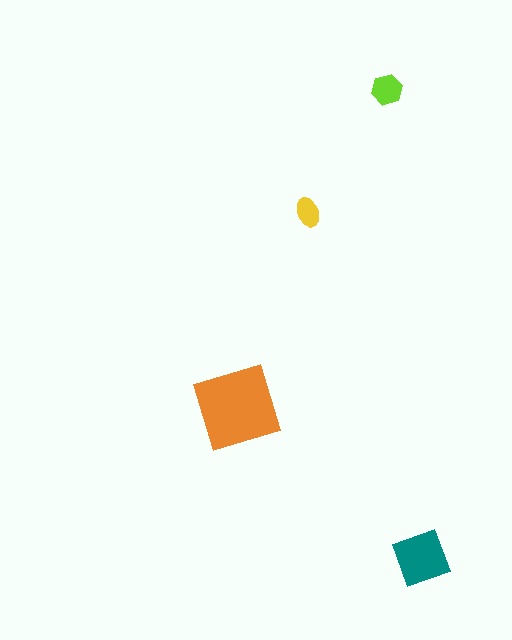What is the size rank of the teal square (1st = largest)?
2nd.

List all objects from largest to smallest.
The orange diamond, the teal square, the lime hexagon, the yellow ellipse.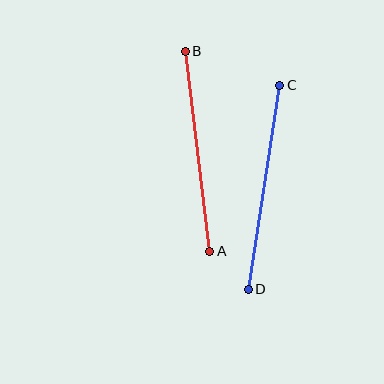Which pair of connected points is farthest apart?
Points C and D are farthest apart.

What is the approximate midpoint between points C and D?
The midpoint is at approximately (264, 187) pixels.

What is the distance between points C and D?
The distance is approximately 207 pixels.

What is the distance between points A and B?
The distance is approximately 201 pixels.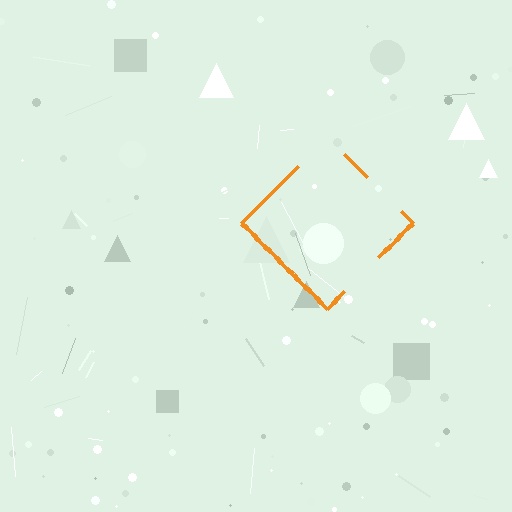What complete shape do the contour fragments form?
The contour fragments form a diamond.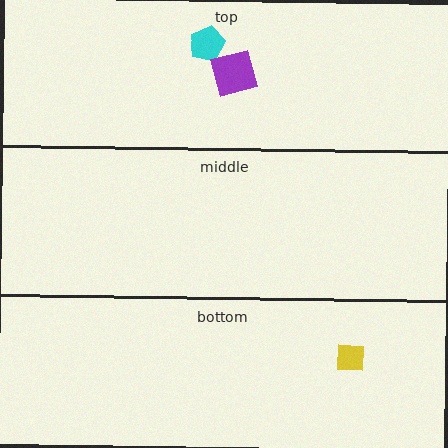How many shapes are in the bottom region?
1.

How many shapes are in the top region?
2.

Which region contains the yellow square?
The bottom region.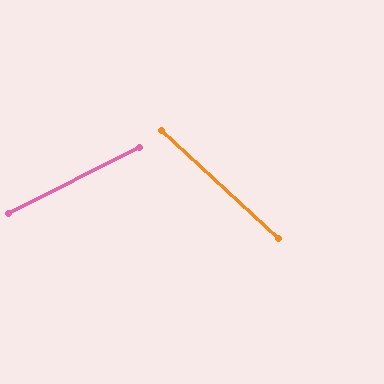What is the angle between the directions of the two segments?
Approximately 69 degrees.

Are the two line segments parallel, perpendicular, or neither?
Neither parallel nor perpendicular — they differ by about 69°.